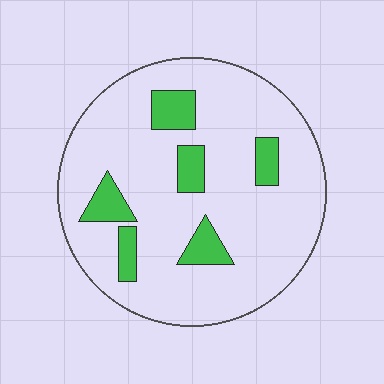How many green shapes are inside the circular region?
6.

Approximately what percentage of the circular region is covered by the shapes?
Approximately 15%.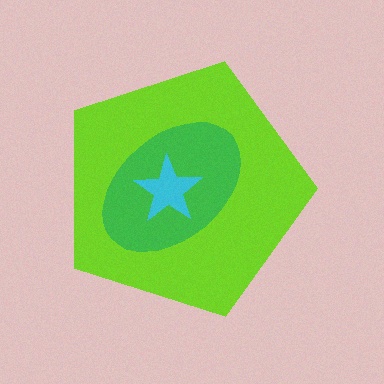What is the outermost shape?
The lime pentagon.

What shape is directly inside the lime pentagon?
The green ellipse.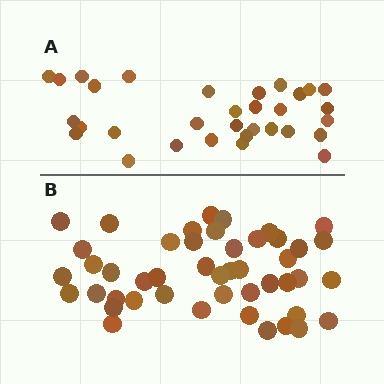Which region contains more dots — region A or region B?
Region B (the bottom region) has more dots.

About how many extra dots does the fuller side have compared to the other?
Region B has approximately 15 more dots than region A.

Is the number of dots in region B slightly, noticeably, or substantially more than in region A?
Region B has noticeably more, but not dramatically so. The ratio is roughly 1.4 to 1.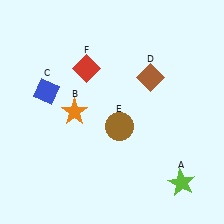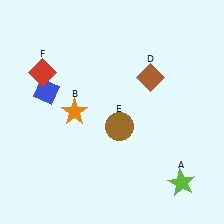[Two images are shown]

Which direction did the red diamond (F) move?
The red diamond (F) moved left.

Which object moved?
The red diamond (F) moved left.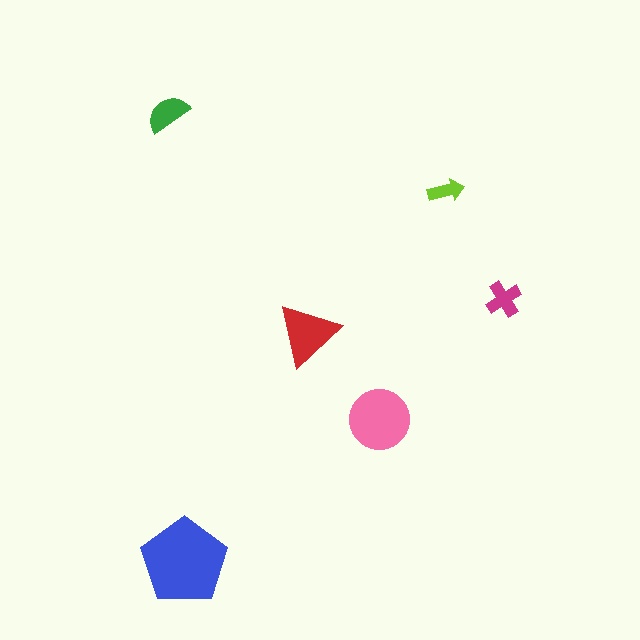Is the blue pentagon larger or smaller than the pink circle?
Larger.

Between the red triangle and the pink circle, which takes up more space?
The pink circle.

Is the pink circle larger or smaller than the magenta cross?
Larger.